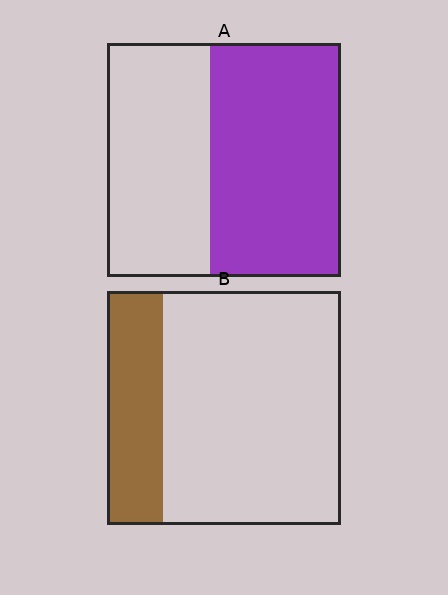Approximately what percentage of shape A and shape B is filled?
A is approximately 55% and B is approximately 25%.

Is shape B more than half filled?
No.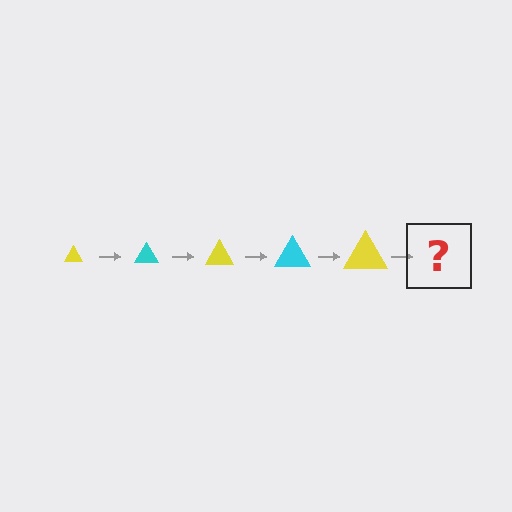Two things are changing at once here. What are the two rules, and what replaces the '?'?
The two rules are that the triangle grows larger each step and the color cycles through yellow and cyan. The '?' should be a cyan triangle, larger than the previous one.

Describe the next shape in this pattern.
It should be a cyan triangle, larger than the previous one.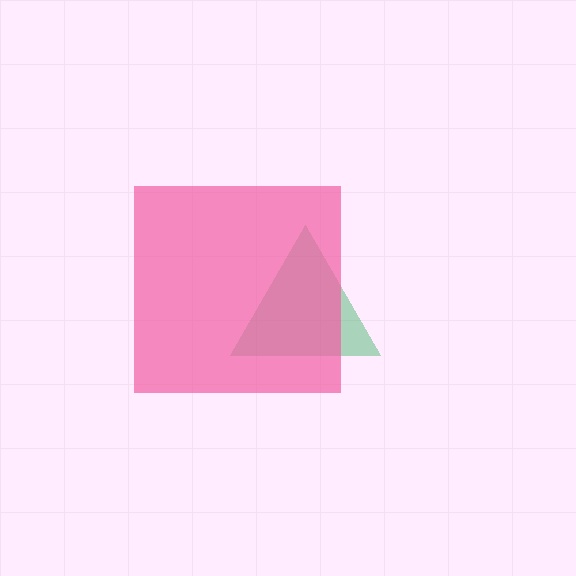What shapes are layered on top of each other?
The layered shapes are: a green triangle, a pink square.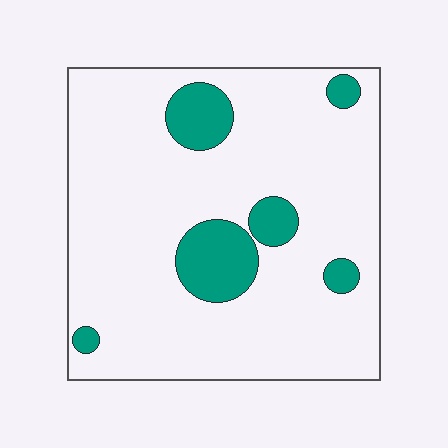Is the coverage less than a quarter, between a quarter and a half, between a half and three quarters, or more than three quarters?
Less than a quarter.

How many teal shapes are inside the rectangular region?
6.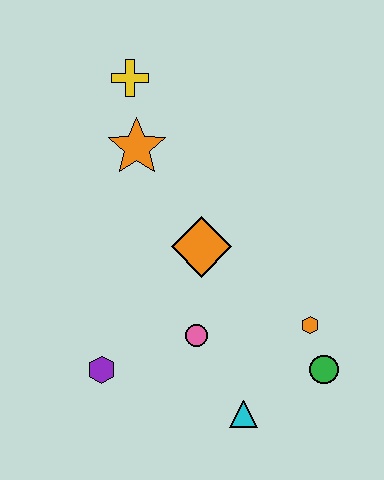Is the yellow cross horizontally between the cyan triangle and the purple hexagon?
Yes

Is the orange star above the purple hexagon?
Yes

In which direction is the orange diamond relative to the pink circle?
The orange diamond is above the pink circle.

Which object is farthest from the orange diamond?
The yellow cross is farthest from the orange diamond.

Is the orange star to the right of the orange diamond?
No